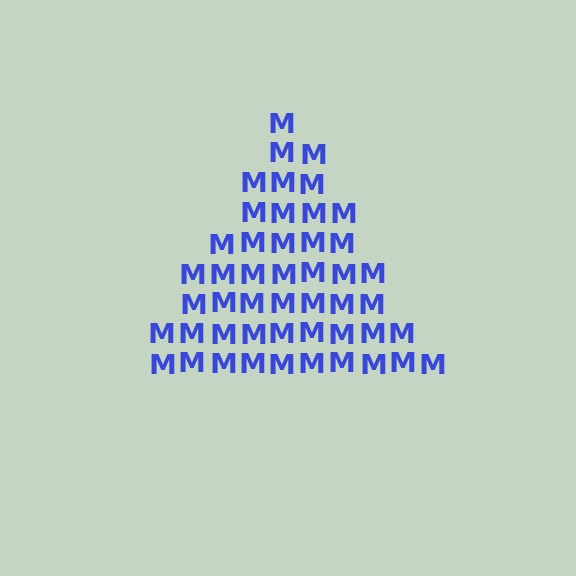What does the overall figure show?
The overall figure shows a triangle.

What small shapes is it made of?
It is made of small letter M's.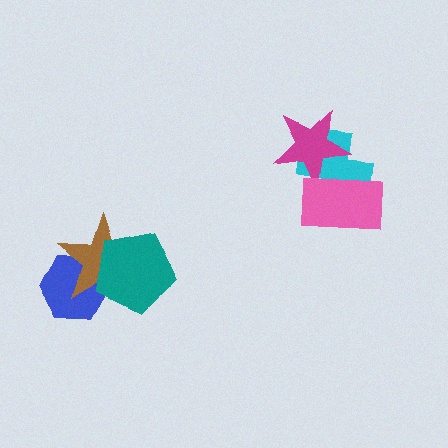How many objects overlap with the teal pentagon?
2 objects overlap with the teal pentagon.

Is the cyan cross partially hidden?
Yes, it is partially covered by another shape.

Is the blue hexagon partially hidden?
Yes, it is partially covered by another shape.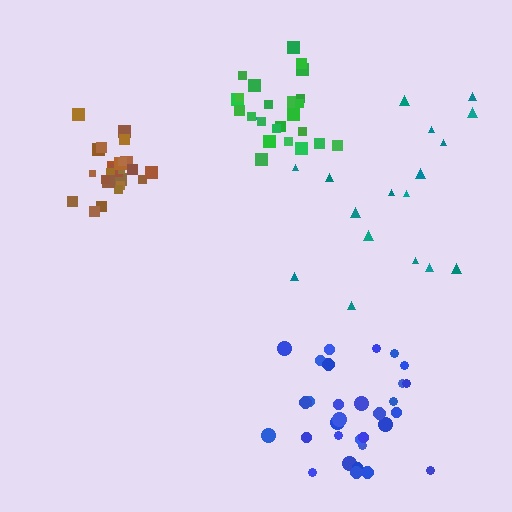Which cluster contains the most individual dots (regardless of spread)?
Blue (33).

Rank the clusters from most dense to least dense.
brown, green, blue, teal.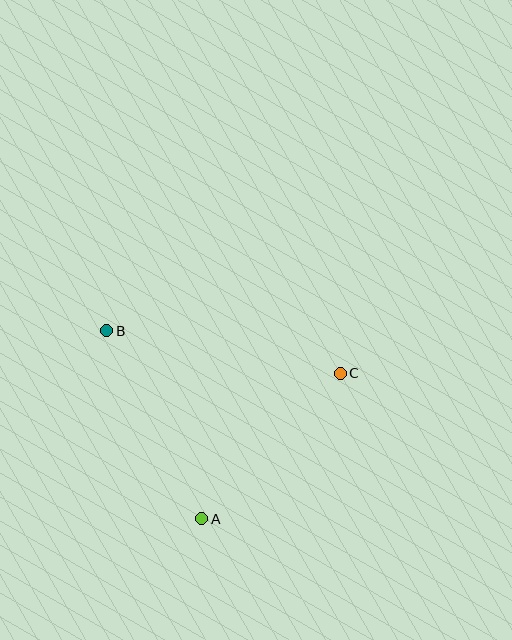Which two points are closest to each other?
Points A and C are closest to each other.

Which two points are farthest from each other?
Points B and C are farthest from each other.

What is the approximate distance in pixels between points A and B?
The distance between A and B is approximately 211 pixels.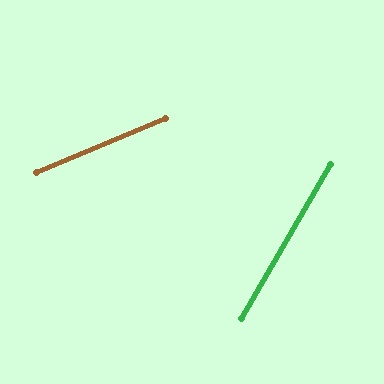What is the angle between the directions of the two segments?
Approximately 37 degrees.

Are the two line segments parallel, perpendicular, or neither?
Neither parallel nor perpendicular — they differ by about 37°.